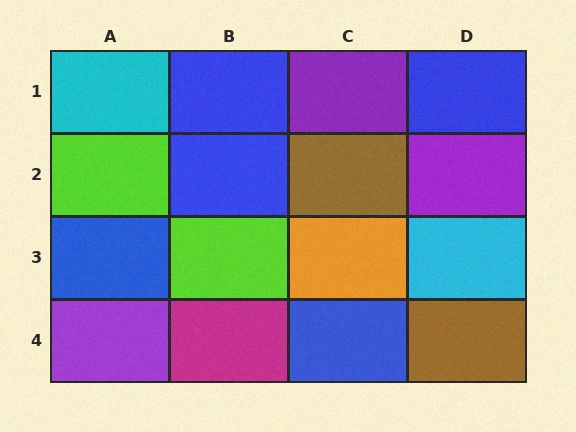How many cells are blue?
5 cells are blue.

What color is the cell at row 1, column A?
Cyan.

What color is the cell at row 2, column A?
Lime.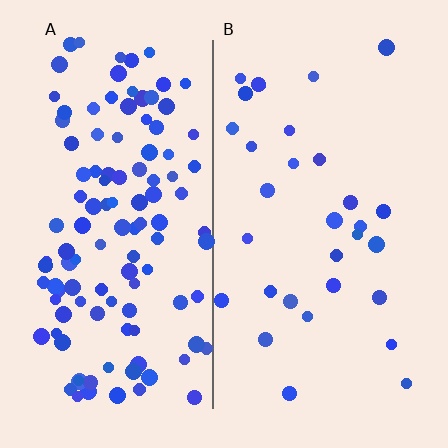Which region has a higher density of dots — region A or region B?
A (the left).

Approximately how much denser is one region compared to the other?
Approximately 3.6× — region A over region B.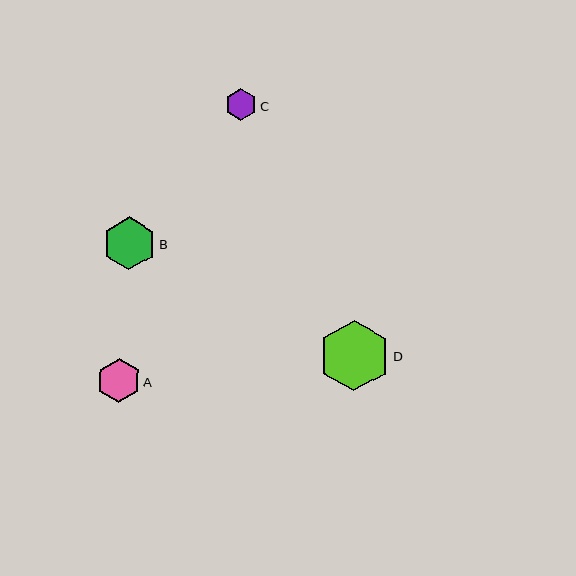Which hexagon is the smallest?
Hexagon C is the smallest with a size of approximately 32 pixels.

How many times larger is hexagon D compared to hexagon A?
Hexagon D is approximately 1.6 times the size of hexagon A.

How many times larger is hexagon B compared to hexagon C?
Hexagon B is approximately 1.6 times the size of hexagon C.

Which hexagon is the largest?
Hexagon D is the largest with a size of approximately 71 pixels.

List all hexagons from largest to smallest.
From largest to smallest: D, B, A, C.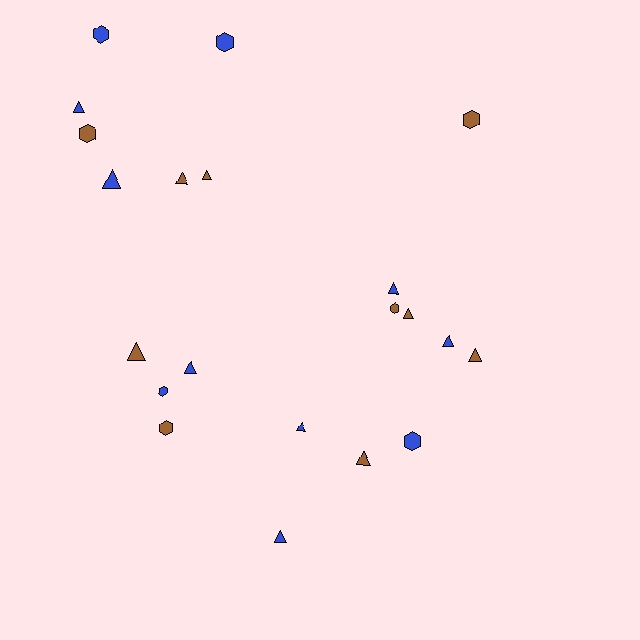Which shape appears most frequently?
Triangle, with 13 objects.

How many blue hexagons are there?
There are 4 blue hexagons.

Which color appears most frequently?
Blue, with 11 objects.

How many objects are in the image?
There are 21 objects.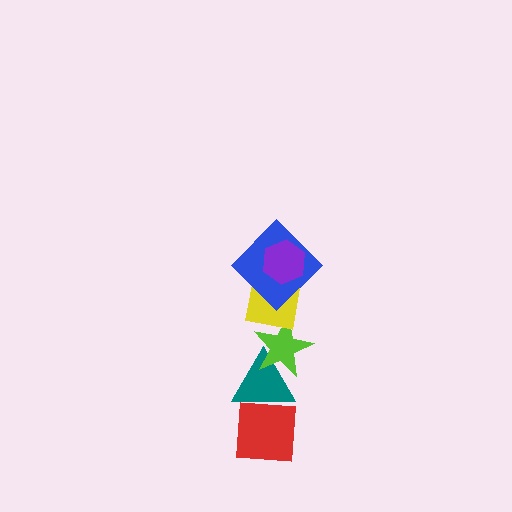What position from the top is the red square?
The red square is 6th from the top.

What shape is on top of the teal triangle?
The lime star is on top of the teal triangle.